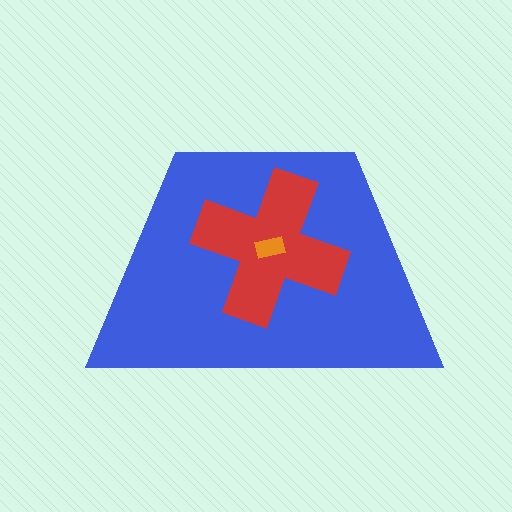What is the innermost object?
The orange rectangle.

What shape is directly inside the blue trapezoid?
The red cross.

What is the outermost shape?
The blue trapezoid.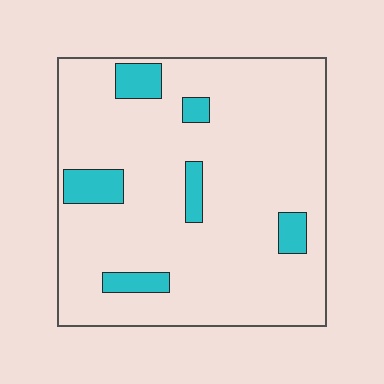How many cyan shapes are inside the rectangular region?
6.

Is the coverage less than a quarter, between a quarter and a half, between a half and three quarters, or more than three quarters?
Less than a quarter.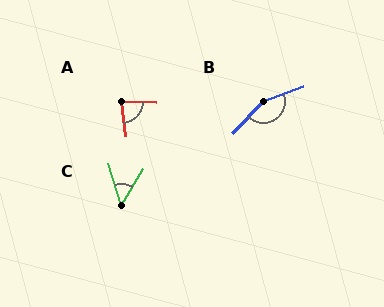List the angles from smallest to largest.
C (49°), A (82°), B (155°).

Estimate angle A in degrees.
Approximately 82 degrees.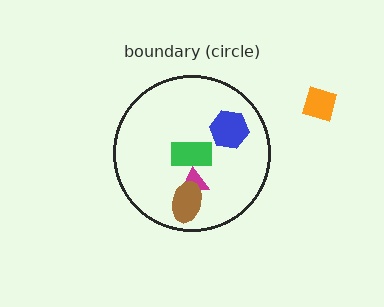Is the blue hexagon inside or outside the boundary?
Inside.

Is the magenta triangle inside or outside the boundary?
Inside.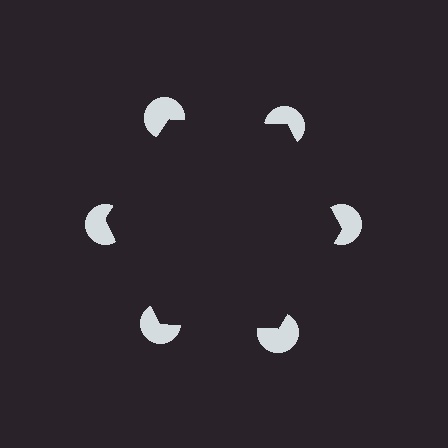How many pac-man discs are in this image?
There are 6 — one at each vertex of the illusory hexagon.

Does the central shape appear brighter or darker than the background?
It typically appears slightly darker than the background, even though no actual brightness change is drawn.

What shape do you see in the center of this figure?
An illusory hexagon — its edges are inferred from the aligned wedge cuts in the pac-man discs, not physically drawn.